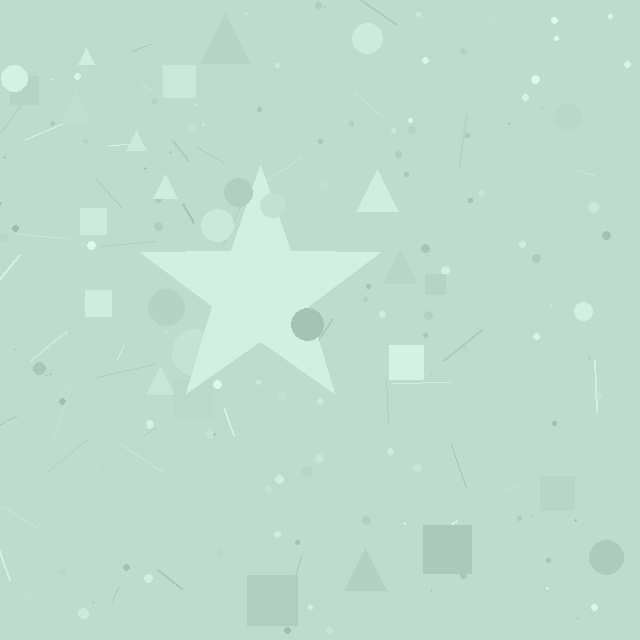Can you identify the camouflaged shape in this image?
The camouflaged shape is a star.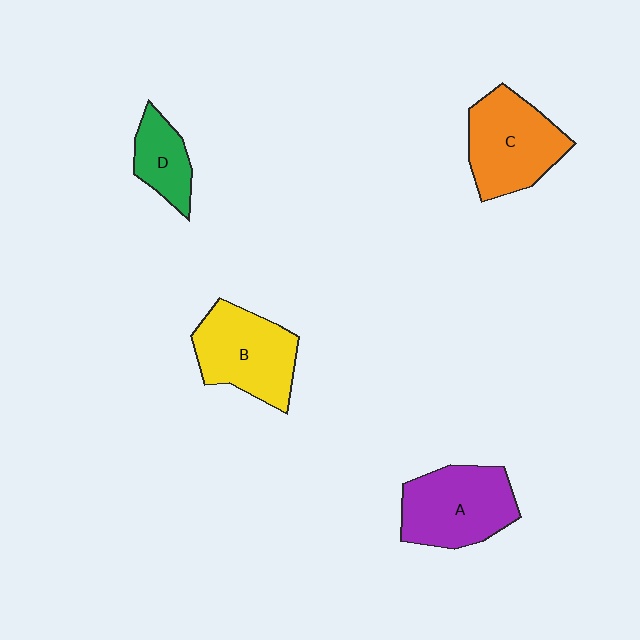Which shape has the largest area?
Shape A (purple).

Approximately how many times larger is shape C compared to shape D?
Approximately 1.9 times.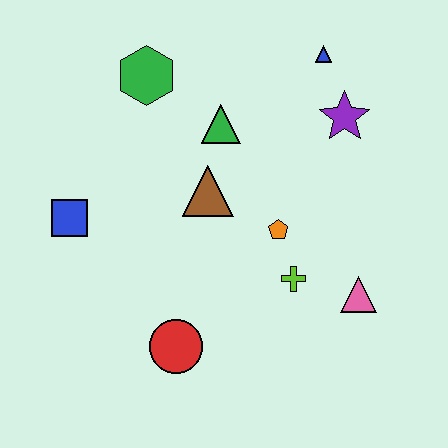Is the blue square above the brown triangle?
No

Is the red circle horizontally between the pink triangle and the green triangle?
No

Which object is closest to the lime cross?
The orange pentagon is closest to the lime cross.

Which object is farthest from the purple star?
The blue square is farthest from the purple star.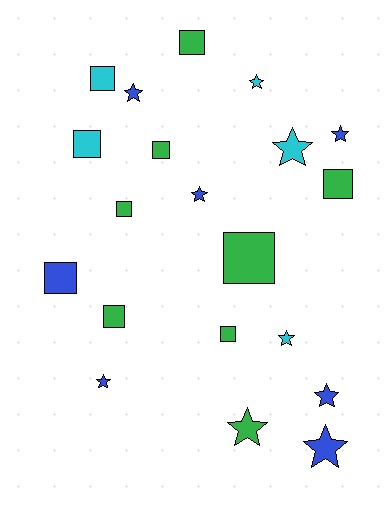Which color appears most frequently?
Green, with 8 objects.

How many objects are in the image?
There are 20 objects.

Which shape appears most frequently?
Star, with 10 objects.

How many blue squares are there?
There is 1 blue square.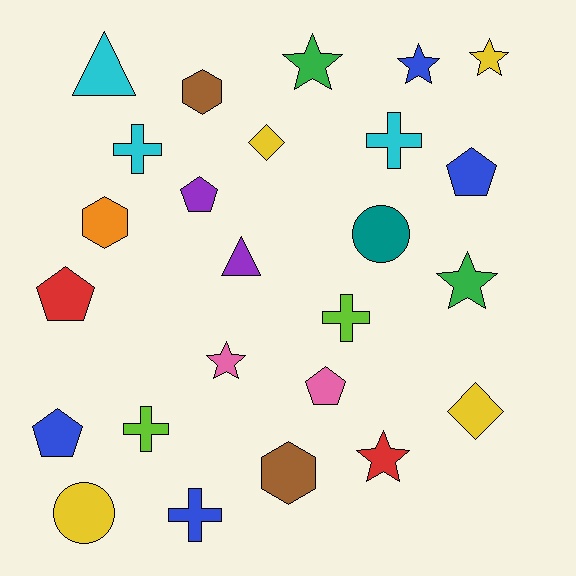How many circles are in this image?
There are 2 circles.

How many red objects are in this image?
There are 2 red objects.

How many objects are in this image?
There are 25 objects.